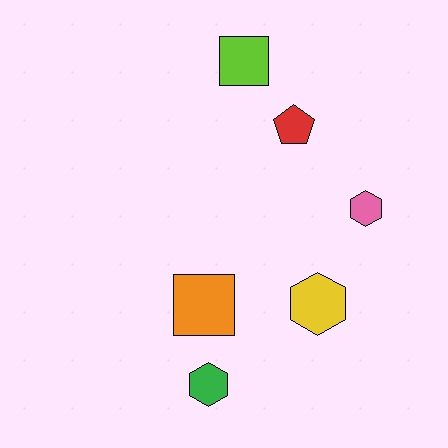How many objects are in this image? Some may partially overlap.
There are 6 objects.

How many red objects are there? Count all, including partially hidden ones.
There is 1 red object.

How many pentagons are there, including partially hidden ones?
There is 1 pentagon.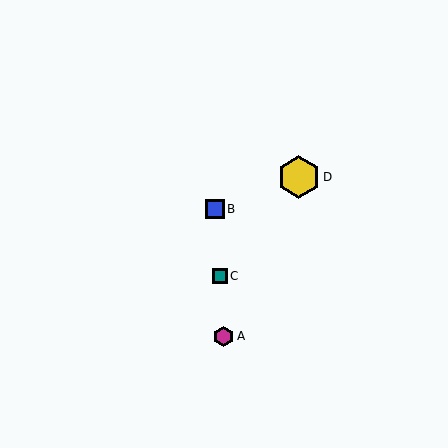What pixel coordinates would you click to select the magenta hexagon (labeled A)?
Click at (224, 336) to select the magenta hexagon A.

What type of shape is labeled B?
Shape B is a blue square.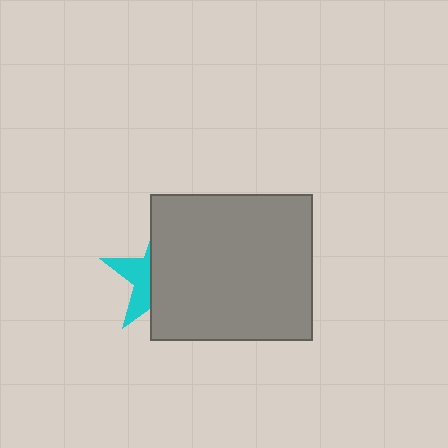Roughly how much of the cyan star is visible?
A small part of it is visible (roughly 35%).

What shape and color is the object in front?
The object in front is a gray rectangle.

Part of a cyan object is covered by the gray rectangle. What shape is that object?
It is a star.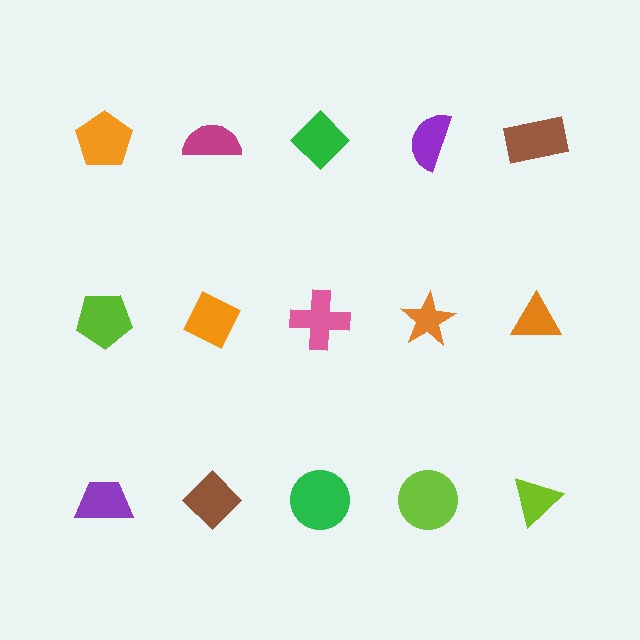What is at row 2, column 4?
An orange star.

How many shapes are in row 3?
5 shapes.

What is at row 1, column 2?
A magenta semicircle.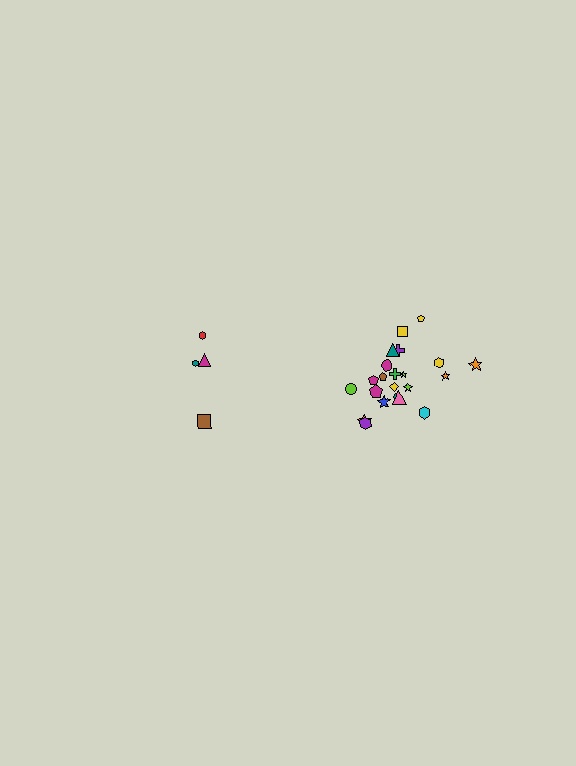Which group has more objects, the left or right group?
The right group.